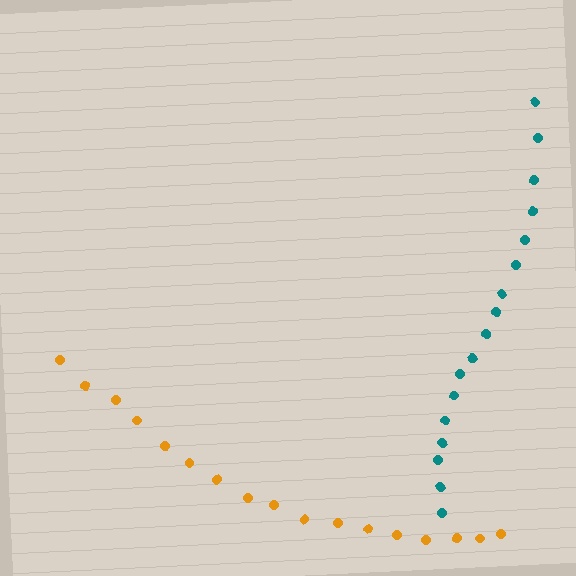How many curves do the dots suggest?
There are 2 distinct paths.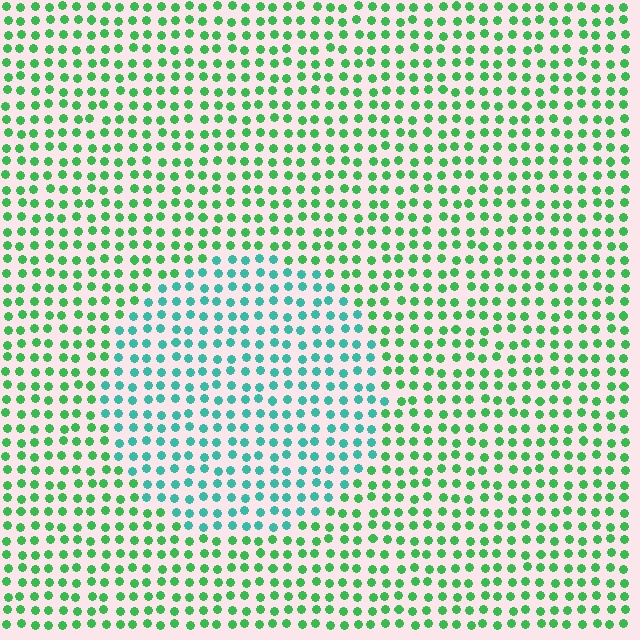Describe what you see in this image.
The image is filled with small green elements in a uniform arrangement. A circle-shaped region is visible where the elements are tinted to a slightly different hue, forming a subtle color boundary.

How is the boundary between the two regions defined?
The boundary is defined purely by a slight shift in hue (about 39 degrees). Spacing, size, and orientation are identical on both sides.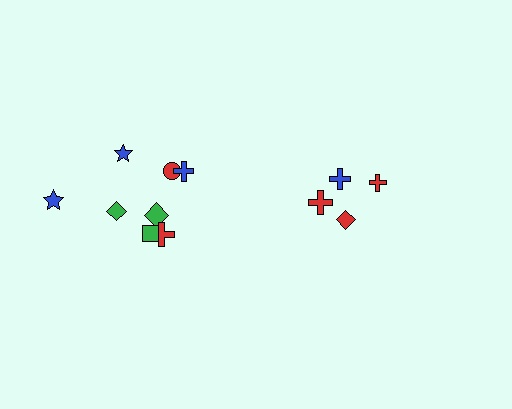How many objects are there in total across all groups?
There are 12 objects.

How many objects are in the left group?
There are 8 objects.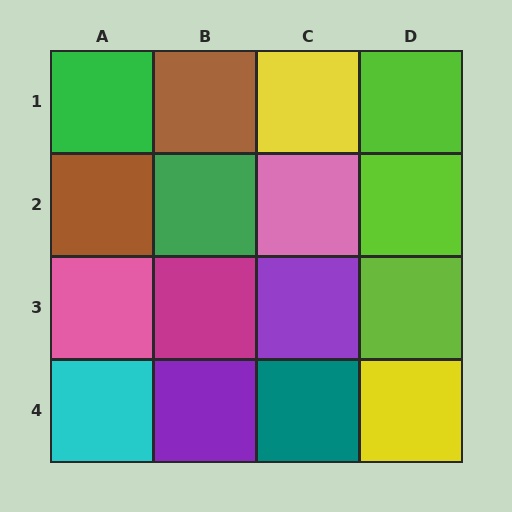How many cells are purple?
2 cells are purple.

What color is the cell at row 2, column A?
Brown.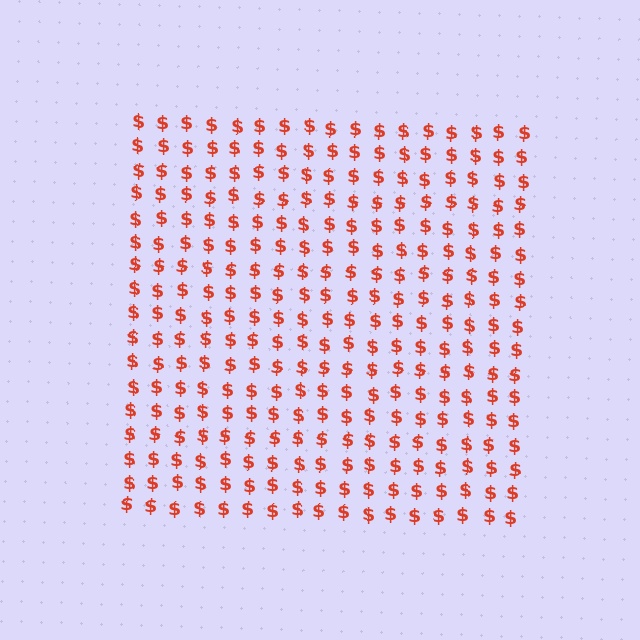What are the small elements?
The small elements are dollar signs.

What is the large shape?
The large shape is a square.